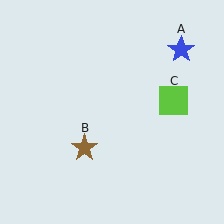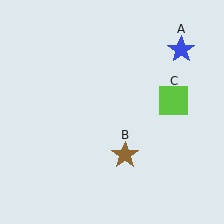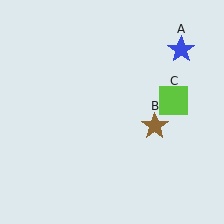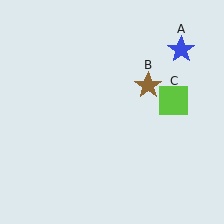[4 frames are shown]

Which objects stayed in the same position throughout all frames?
Blue star (object A) and lime square (object C) remained stationary.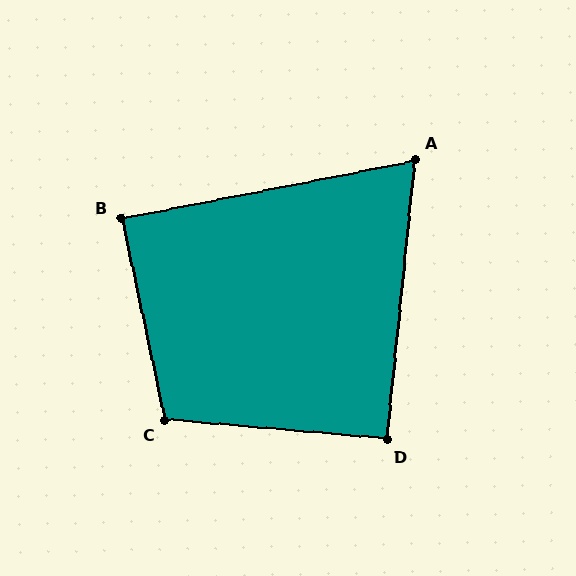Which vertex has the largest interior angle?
C, at approximately 107 degrees.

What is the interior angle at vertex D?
Approximately 91 degrees (approximately right).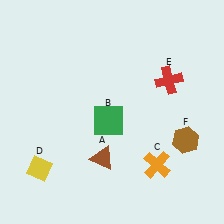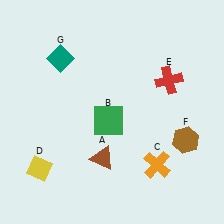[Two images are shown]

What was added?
A teal diamond (G) was added in Image 2.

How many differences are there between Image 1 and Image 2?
There is 1 difference between the two images.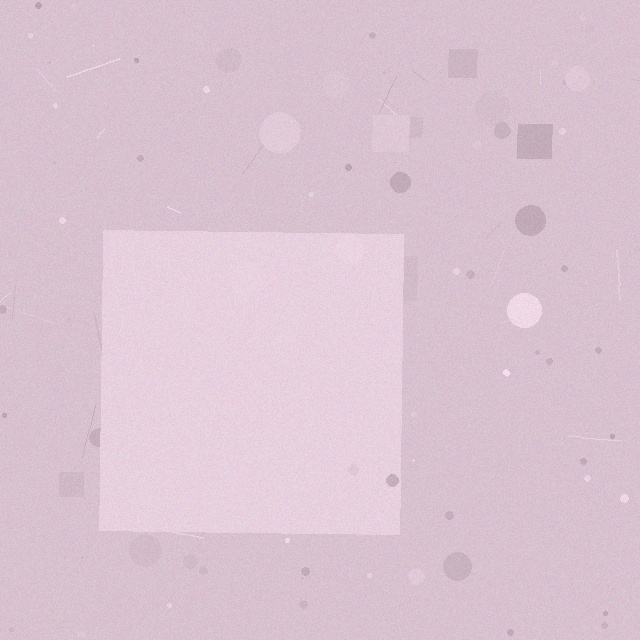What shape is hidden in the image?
A square is hidden in the image.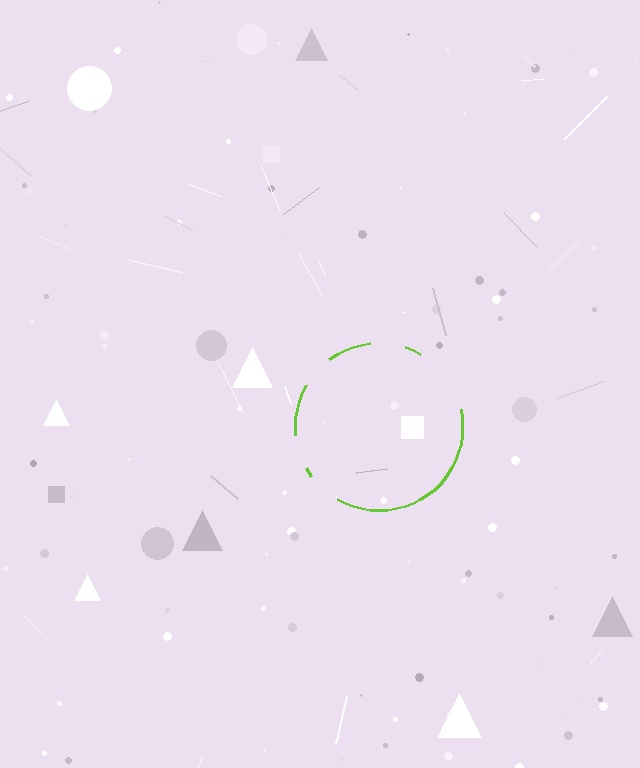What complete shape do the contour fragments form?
The contour fragments form a circle.